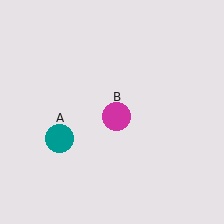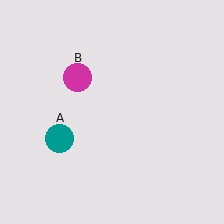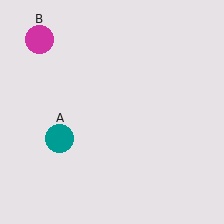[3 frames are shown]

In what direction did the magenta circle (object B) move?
The magenta circle (object B) moved up and to the left.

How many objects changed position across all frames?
1 object changed position: magenta circle (object B).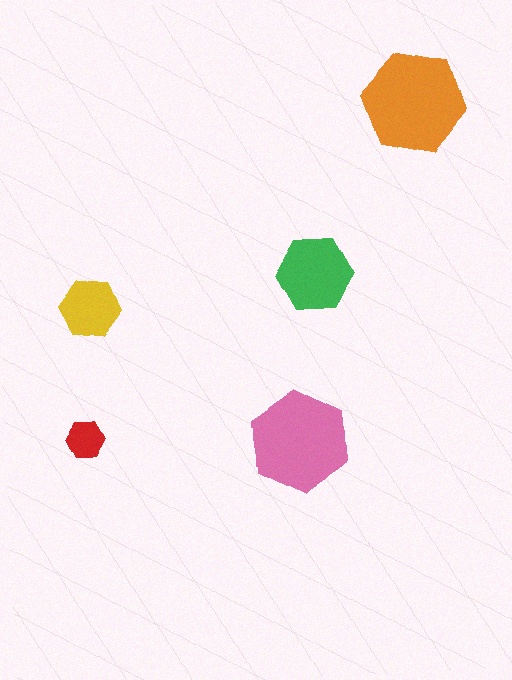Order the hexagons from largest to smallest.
the orange one, the pink one, the green one, the yellow one, the red one.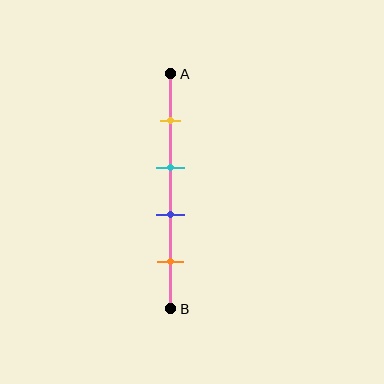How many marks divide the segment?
There are 4 marks dividing the segment.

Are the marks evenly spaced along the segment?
Yes, the marks are approximately evenly spaced.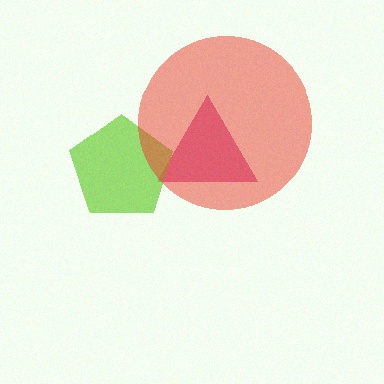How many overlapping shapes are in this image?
There are 3 overlapping shapes in the image.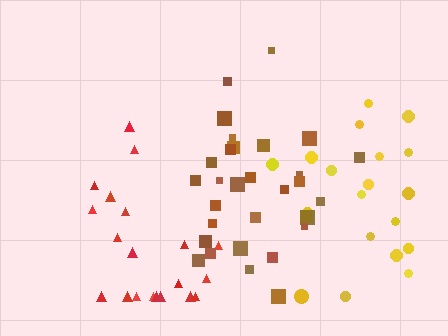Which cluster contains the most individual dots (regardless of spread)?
Brown (32).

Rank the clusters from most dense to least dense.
brown, red, yellow.